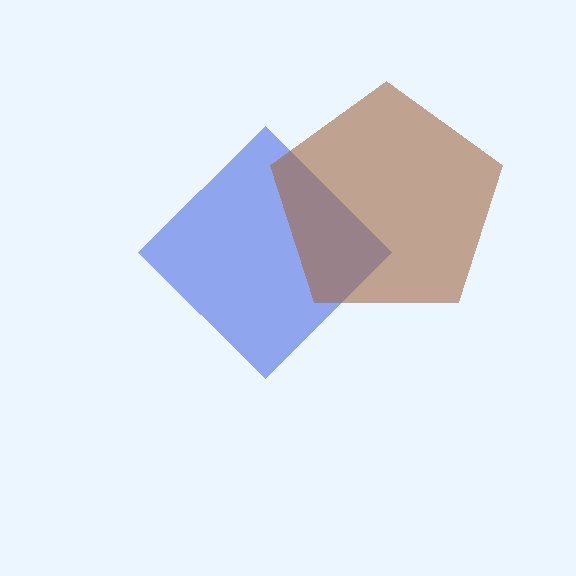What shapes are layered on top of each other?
The layered shapes are: a blue diamond, a brown pentagon.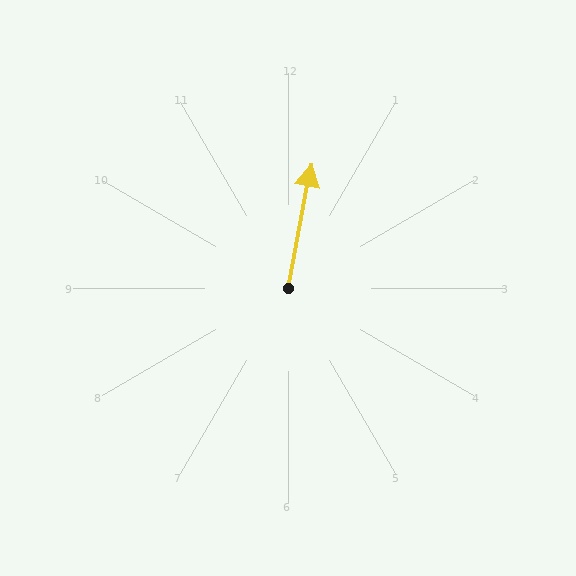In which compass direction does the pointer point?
North.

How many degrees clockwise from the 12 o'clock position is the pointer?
Approximately 11 degrees.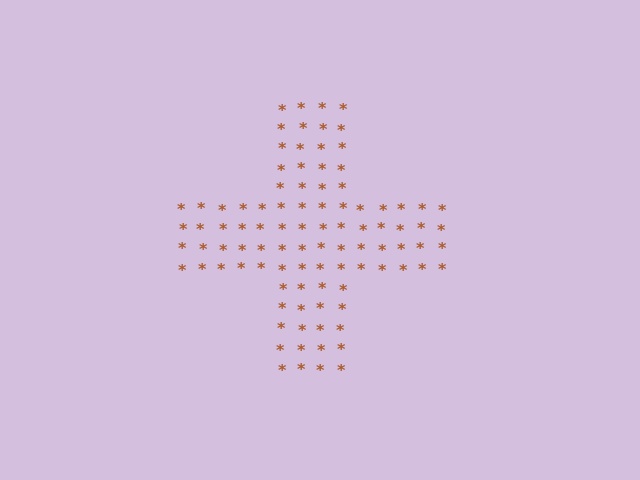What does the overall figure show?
The overall figure shows a cross.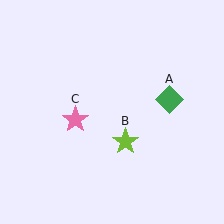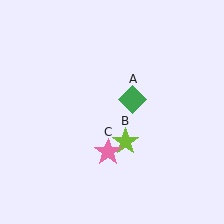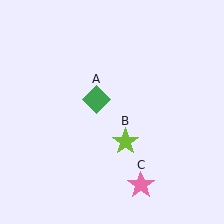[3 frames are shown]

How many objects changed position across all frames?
2 objects changed position: green diamond (object A), pink star (object C).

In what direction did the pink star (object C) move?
The pink star (object C) moved down and to the right.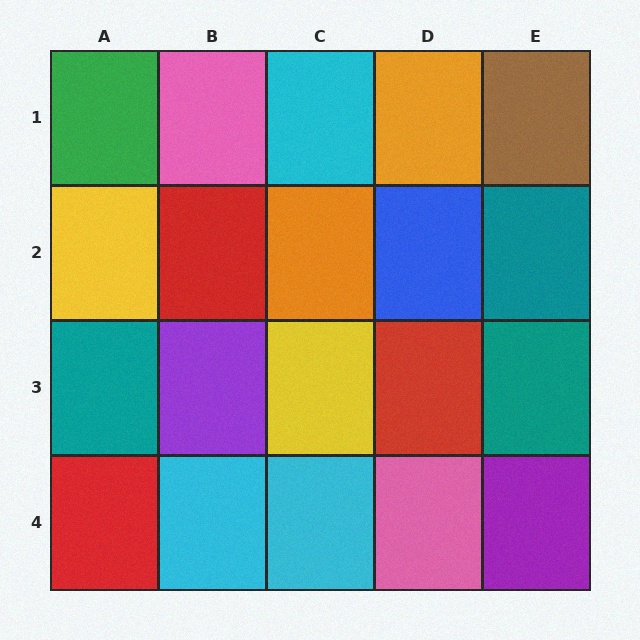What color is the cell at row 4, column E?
Purple.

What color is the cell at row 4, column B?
Cyan.